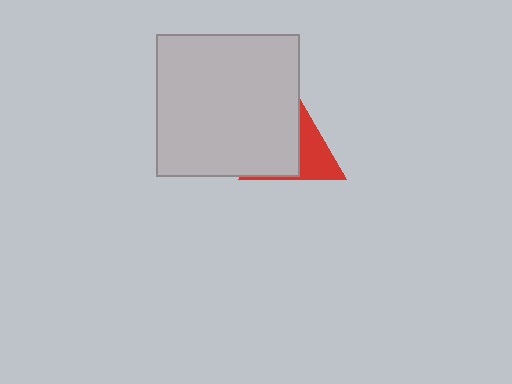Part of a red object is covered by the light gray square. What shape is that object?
It is a triangle.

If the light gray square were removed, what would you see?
You would see the complete red triangle.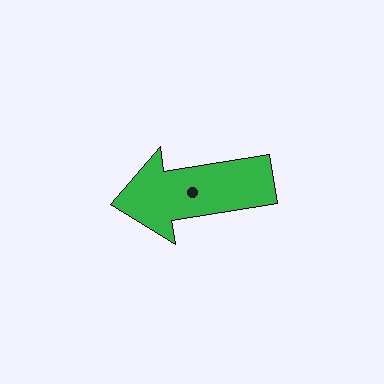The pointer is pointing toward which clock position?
Roughly 9 o'clock.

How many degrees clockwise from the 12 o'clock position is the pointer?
Approximately 261 degrees.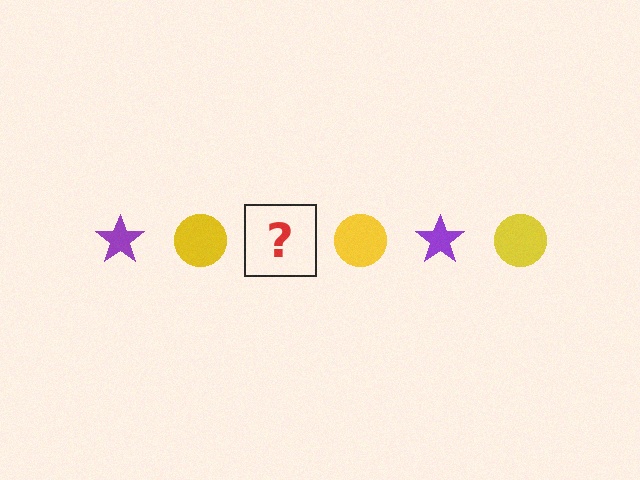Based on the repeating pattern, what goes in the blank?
The blank should be a purple star.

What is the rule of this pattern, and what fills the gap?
The rule is that the pattern alternates between purple star and yellow circle. The gap should be filled with a purple star.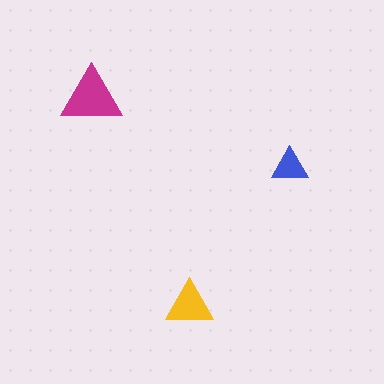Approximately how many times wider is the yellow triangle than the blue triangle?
About 1.5 times wider.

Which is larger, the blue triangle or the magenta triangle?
The magenta one.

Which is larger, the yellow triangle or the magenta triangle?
The magenta one.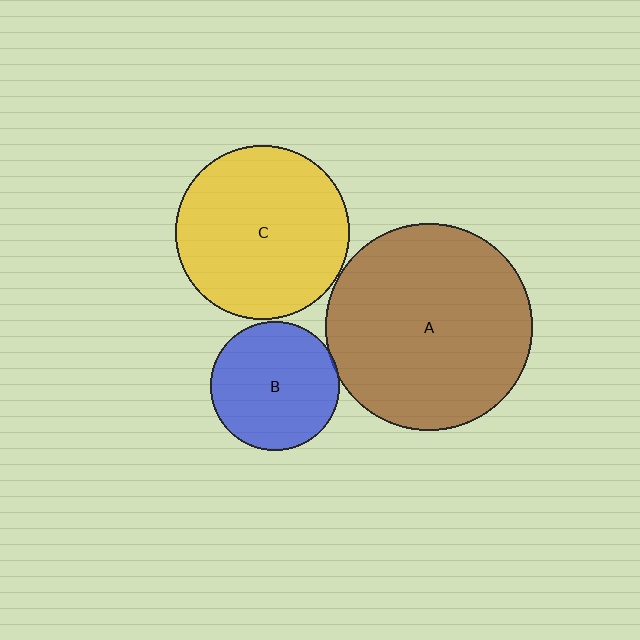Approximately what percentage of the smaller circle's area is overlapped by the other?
Approximately 5%.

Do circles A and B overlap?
Yes.